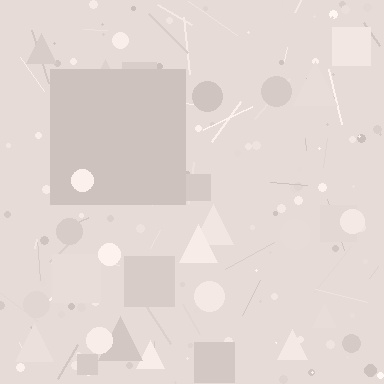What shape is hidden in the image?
A square is hidden in the image.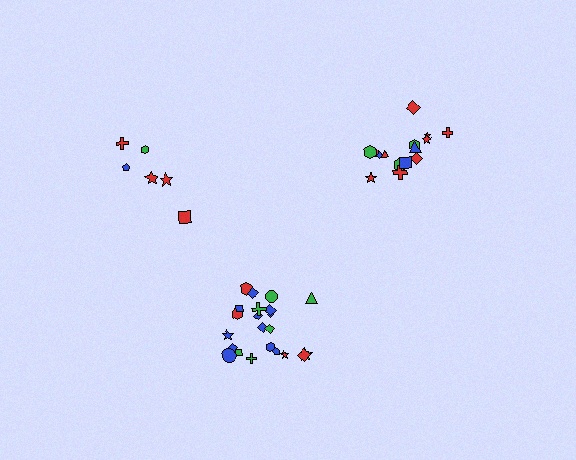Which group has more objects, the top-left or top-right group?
The top-right group.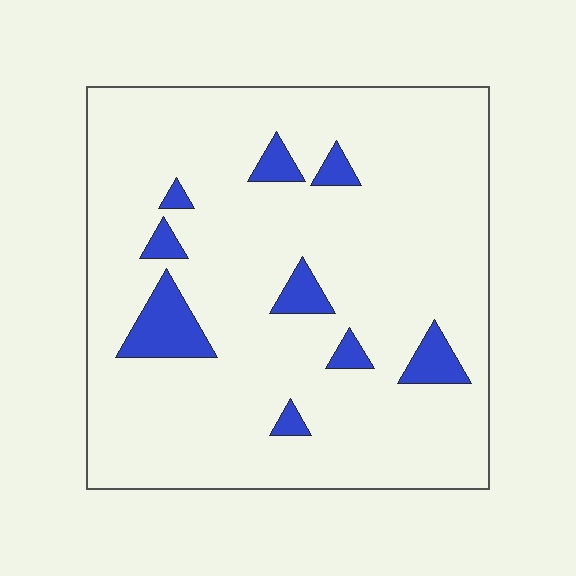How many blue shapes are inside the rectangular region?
9.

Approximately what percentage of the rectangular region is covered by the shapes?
Approximately 10%.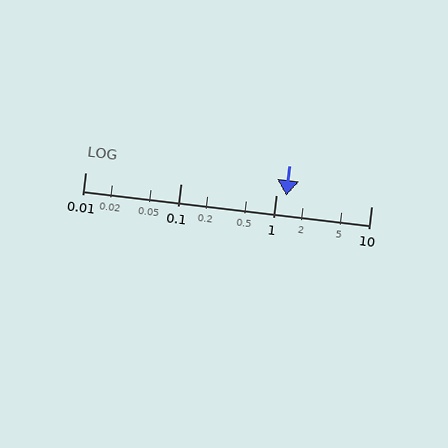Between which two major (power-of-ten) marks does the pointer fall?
The pointer is between 1 and 10.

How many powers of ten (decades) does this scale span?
The scale spans 3 decades, from 0.01 to 10.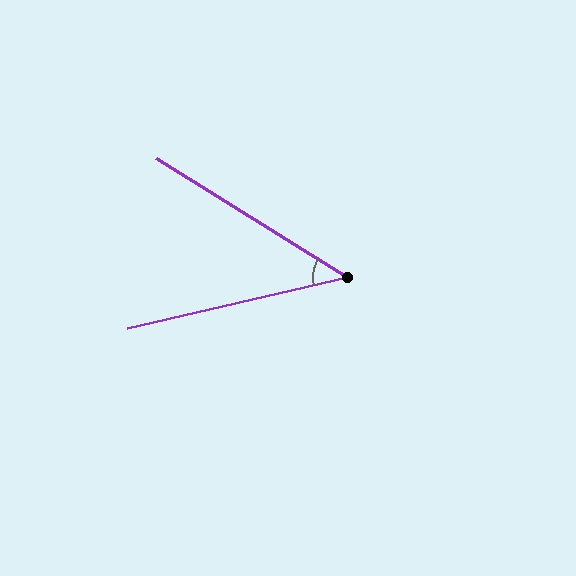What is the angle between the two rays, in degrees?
Approximately 45 degrees.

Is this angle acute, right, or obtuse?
It is acute.